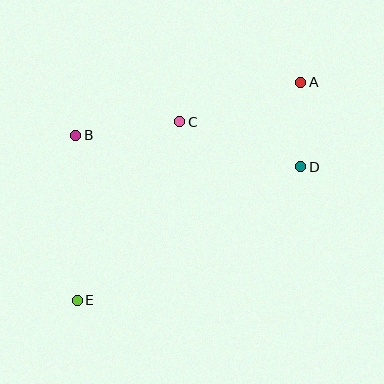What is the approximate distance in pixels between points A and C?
The distance between A and C is approximately 127 pixels.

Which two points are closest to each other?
Points A and D are closest to each other.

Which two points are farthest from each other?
Points A and E are farthest from each other.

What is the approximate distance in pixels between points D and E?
The distance between D and E is approximately 260 pixels.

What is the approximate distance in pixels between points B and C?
The distance between B and C is approximately 105 pixels.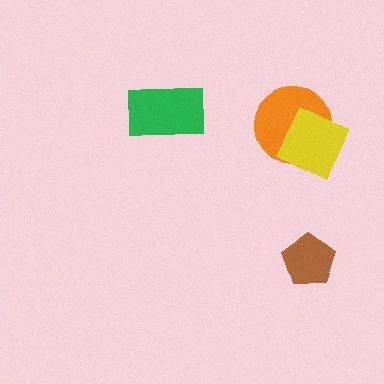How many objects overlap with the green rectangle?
0 objects overlap with the green rectangle.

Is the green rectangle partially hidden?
No, no other shape covers it.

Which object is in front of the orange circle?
The yellow square is in front of the orange circle.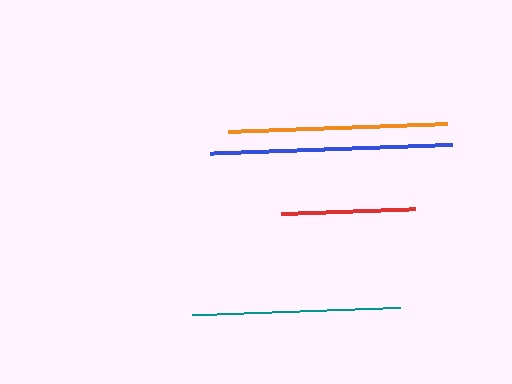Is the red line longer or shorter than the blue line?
The blue line is longer than the red line.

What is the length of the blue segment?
The blue segment is approximately 243 pixels long.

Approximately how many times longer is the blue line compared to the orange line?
The blue line is approximately 1.1 times the length of the orange line.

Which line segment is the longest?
The blue line is the longest at approximately 243 pixels.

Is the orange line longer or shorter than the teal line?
The orange line is longer than the teal line.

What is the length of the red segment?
The red segment is approximately 134 pixels long.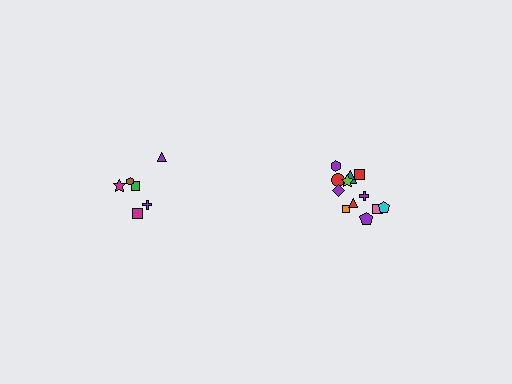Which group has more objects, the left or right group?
The right group.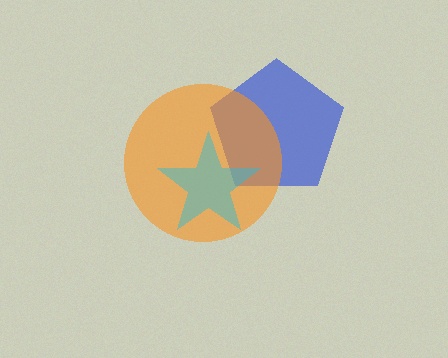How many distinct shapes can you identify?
There are 3 distinct shapes: a blue pentagon, an orange circle, a cyan star.